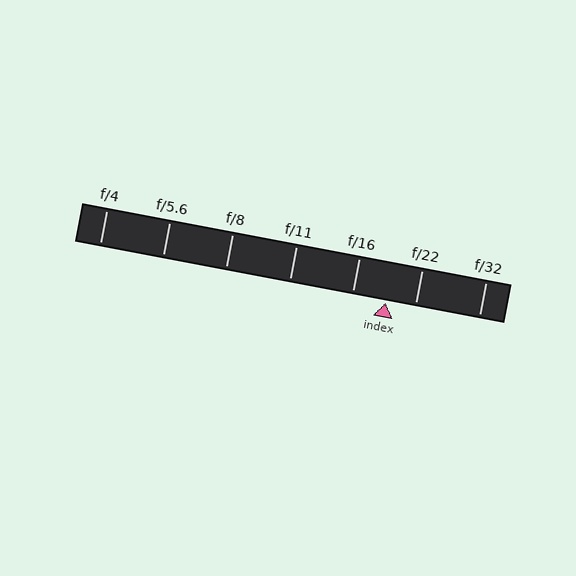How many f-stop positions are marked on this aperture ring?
There are 7 f-stop positions marked.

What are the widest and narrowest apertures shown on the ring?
The widest aperture shown is f/4 and the narrowest is f/32.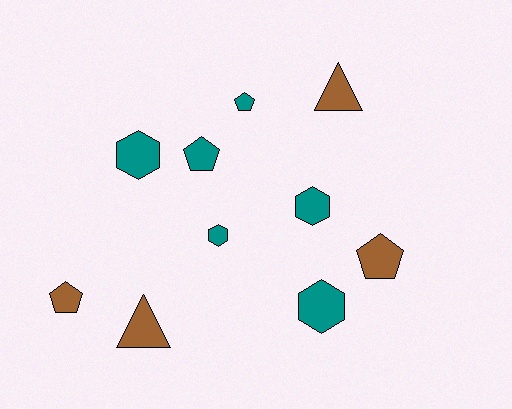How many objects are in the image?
There are 10 objects.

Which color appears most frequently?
Teal, with 6 objects.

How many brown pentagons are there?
There are 2 brown pentagons.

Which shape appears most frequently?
Pentagon, with 4 objects.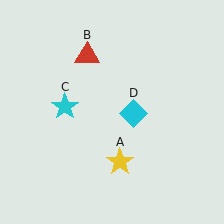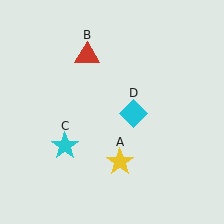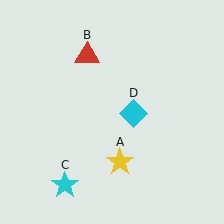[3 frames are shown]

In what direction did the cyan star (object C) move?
The cyan star (object C) moved down.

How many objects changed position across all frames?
1 object changed position: cyan star (object C).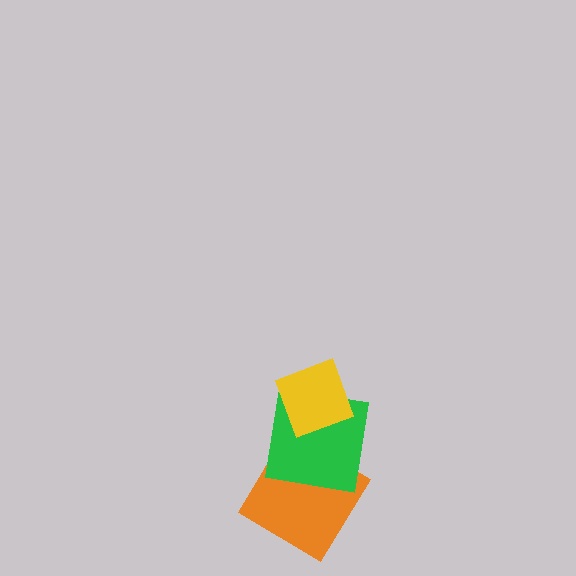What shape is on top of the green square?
The yellow diamond is on top of the green square.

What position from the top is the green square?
The green square is 2nd from the top.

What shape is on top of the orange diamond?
The green square is on top of the orange diamond.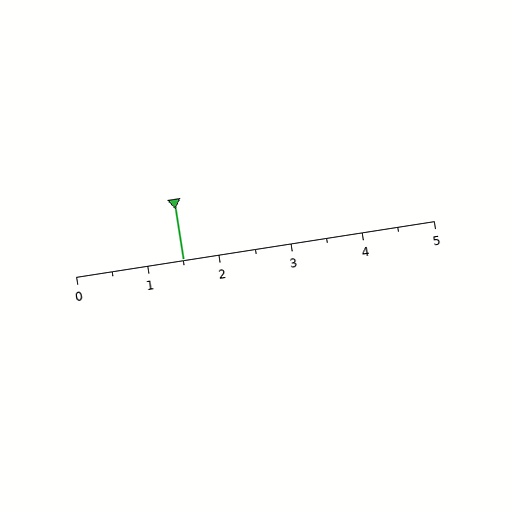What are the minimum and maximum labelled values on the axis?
The axis runs from 0 to 5.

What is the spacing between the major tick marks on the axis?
The major ticks are spaced 1 apart.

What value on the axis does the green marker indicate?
The marker indicates approximately 1.5.